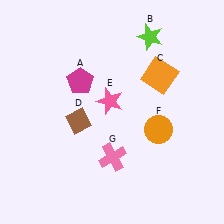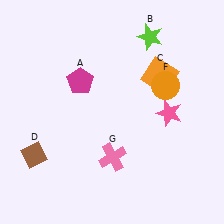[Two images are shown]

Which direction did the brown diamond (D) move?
The brown diamond (D) moved left.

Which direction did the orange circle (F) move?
The orange circle (F) moved up.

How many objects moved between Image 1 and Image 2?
3 objects moved between the two images.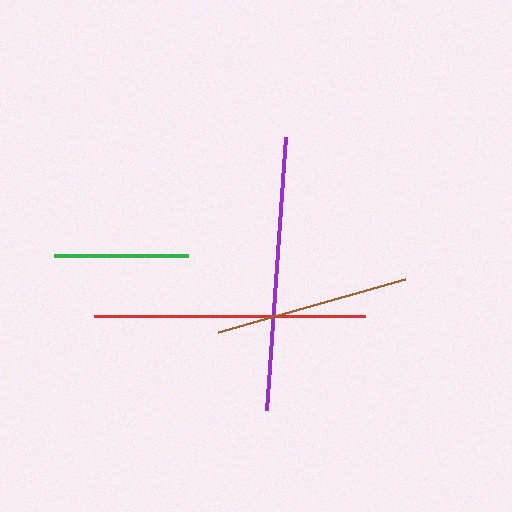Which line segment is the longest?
The purple line is the longest at approximately 274 pixels.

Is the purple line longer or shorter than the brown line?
The purple line is longer than the brown line.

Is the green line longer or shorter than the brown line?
The brown line is longer than the green line.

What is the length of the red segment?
The red segment is approximately 271 pixels long.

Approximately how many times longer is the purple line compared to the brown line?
The purple line is approximately 1.4 times the length of the brown line.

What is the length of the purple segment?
The purple segment is approximately 274 pixels long.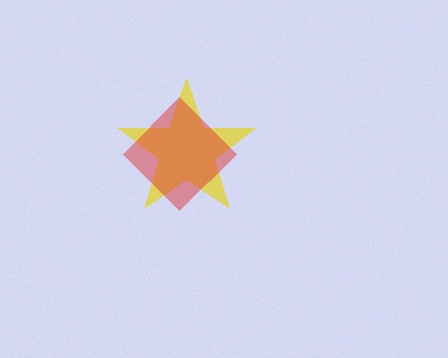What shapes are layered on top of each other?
The layered shapes are: a yellow star, a red diamond.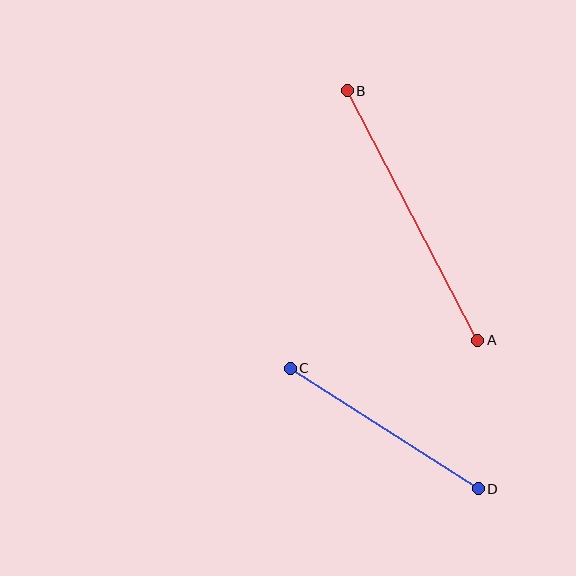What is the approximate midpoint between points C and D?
The midpoint is at approximately (384, 428) pixels.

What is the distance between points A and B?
The distance is approximately 281 pixels.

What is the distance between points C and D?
The distance is approximately 223 pixels.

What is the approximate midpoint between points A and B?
The midpoint is at approximately (413, 215) pixels.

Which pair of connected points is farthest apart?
Points A and B are farthest apart.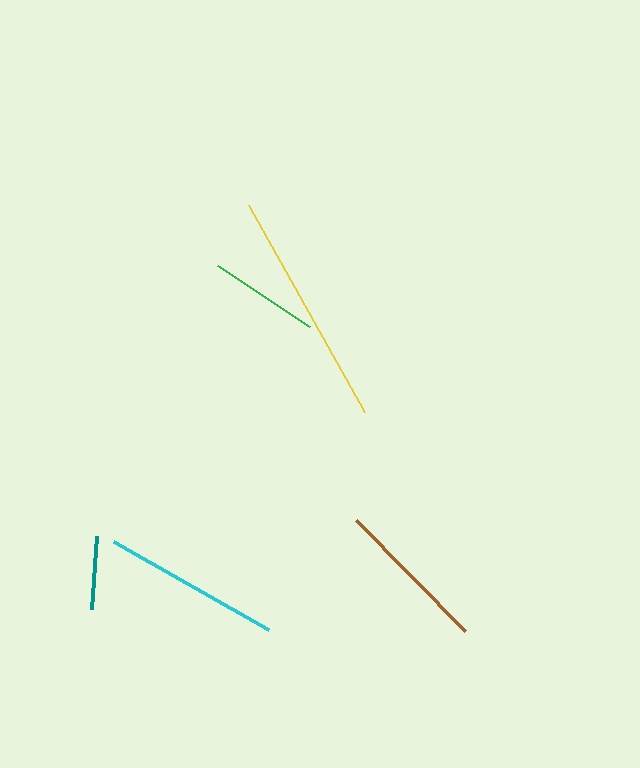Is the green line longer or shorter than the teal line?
The green line is longer than the teal line.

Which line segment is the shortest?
The teal line is the shortest at approximately 73 pixels.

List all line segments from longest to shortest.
From longest to shortest: yellow, cyan, brown, green, teal.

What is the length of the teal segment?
The teal segment is approximately 73 pixels long.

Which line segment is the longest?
The yellow line is the longest at approximately 237 pixels.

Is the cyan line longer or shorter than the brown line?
The cyan line is longer than the brown line.